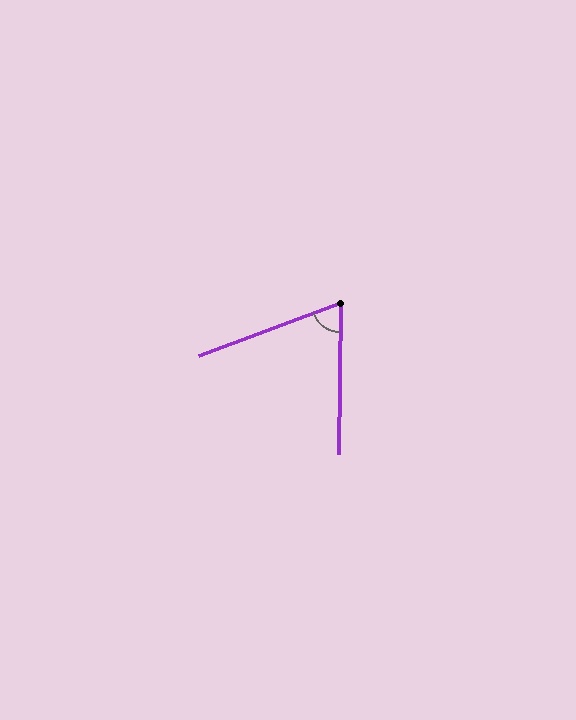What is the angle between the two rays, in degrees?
Approximately 69 degrees.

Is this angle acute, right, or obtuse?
It is acute.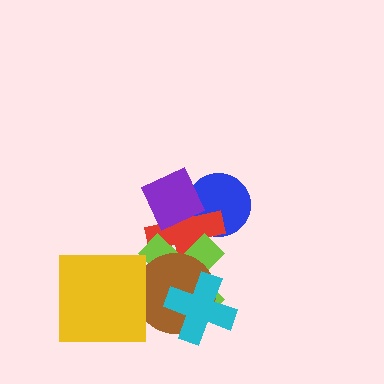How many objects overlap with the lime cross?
3 objects overlap with the lime cross.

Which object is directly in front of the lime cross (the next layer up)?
The brown circle is directly in front of the lime cross.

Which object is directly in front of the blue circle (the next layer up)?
The red cross is directly in front of the blue circle.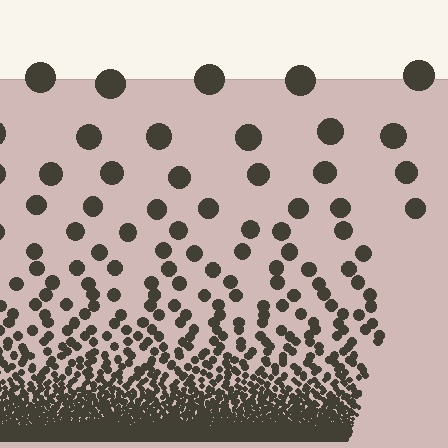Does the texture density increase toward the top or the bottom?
Density increases toward the bottom.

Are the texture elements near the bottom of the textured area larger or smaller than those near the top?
Smaller. The gradient is inverted — elements near the bottom are smaller and denser.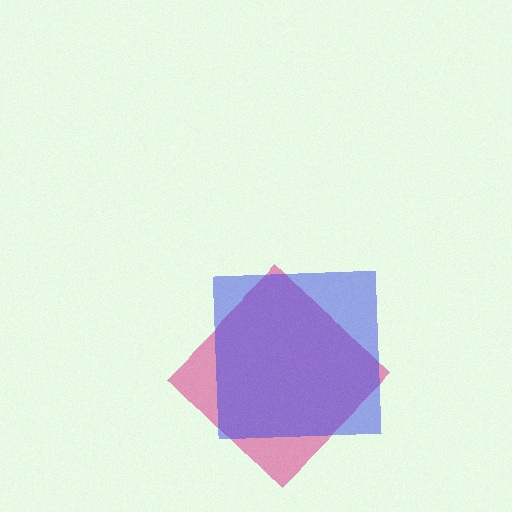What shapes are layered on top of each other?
The layered shapes are: a magenta diamond, a blue square.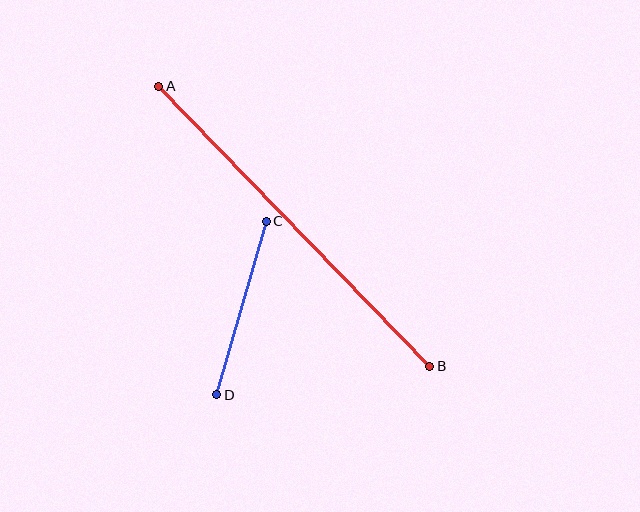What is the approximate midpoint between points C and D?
The midpoint is at approximately (242, 308) pixels.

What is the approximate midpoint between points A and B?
The midpoint is at approximately (294, 226) pixels.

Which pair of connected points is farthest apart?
Points A and B are farthest apart.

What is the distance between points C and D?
The distance is approximately 180 pixels.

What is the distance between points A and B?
The distance is approximately 390 pixels.